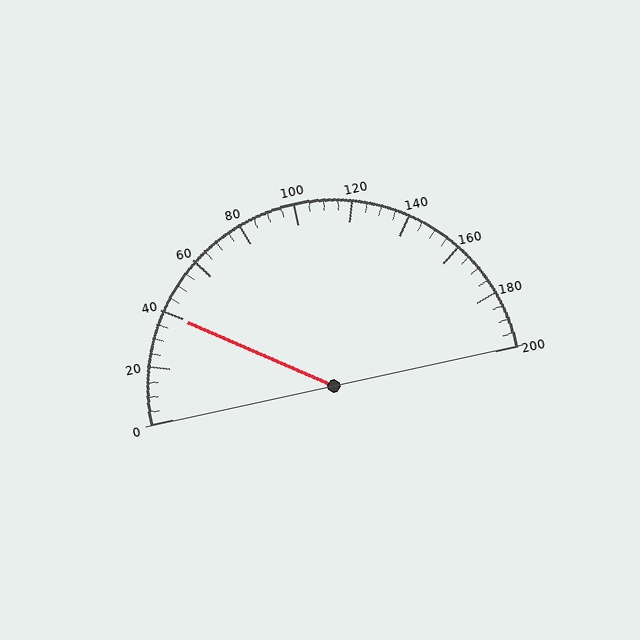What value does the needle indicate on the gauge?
The needle indicates approximately 40.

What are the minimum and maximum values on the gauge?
The gauge ranges from 0 to 200.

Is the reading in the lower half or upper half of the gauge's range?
The reading is in the lower half of the range (0 to 200).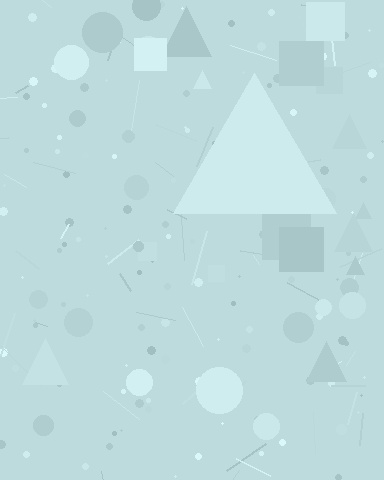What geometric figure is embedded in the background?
A triangle is embedded in the background.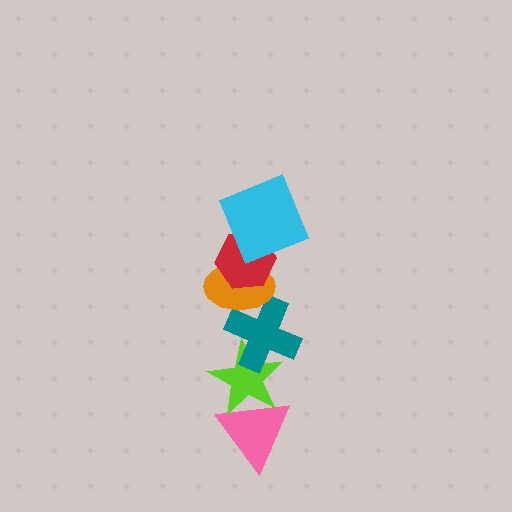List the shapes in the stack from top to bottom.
From top to bottom: the cyan square, the red hexagon, the orange ellipse, the teal cross, the lime star, the pink triangle.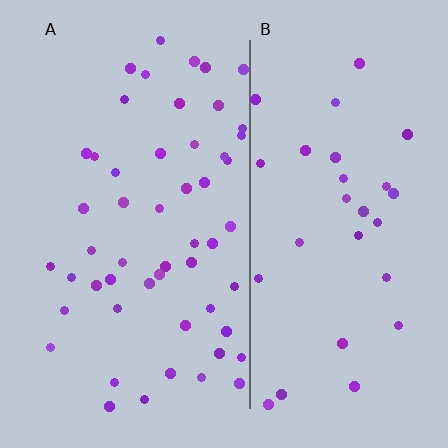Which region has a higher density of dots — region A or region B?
A (the left).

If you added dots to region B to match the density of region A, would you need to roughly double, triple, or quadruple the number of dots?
Approximately double.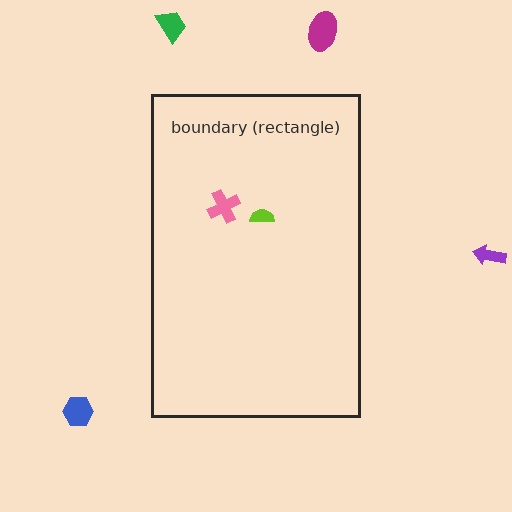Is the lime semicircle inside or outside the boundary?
Inside.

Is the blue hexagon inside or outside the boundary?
Outside.